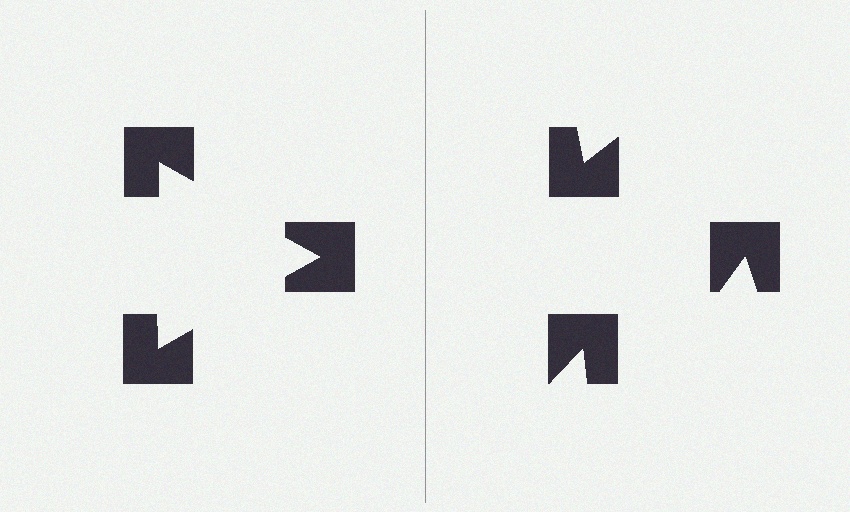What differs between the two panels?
The notched squares are positioned identically on both sides; only the wedge orientations differ. On the left they align to a triangle; on the right they are misaligned.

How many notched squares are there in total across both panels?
6 — 3 on each side.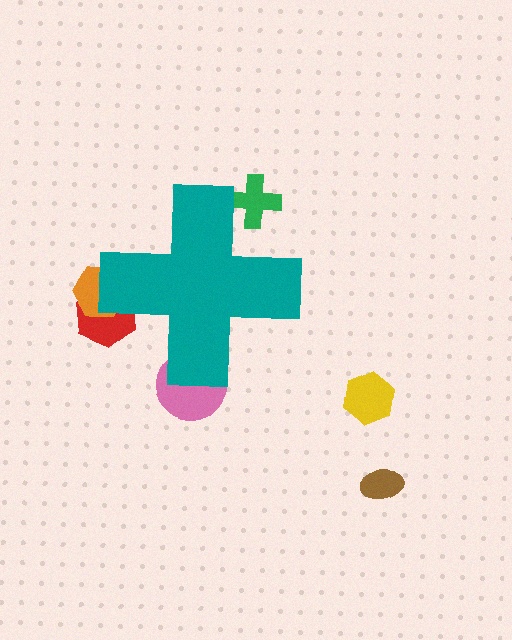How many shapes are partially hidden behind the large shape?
4 shapes are partially hidden.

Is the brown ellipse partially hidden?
No, the brown ellipse is fully visible.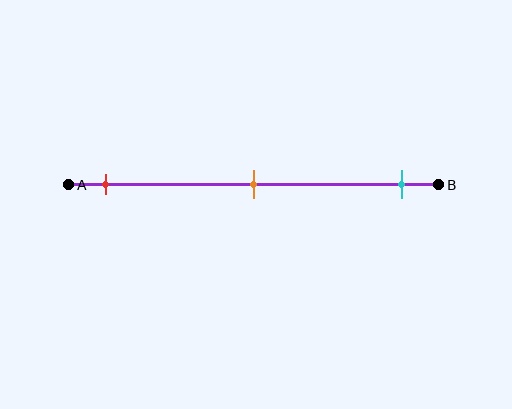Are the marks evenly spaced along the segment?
Yes, the marks are approximately evenly spaced.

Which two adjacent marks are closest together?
The red and orange marks are the closest adjacent pair.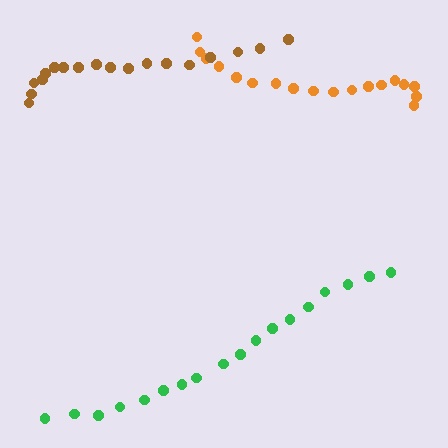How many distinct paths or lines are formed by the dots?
There are 3 distinct paths.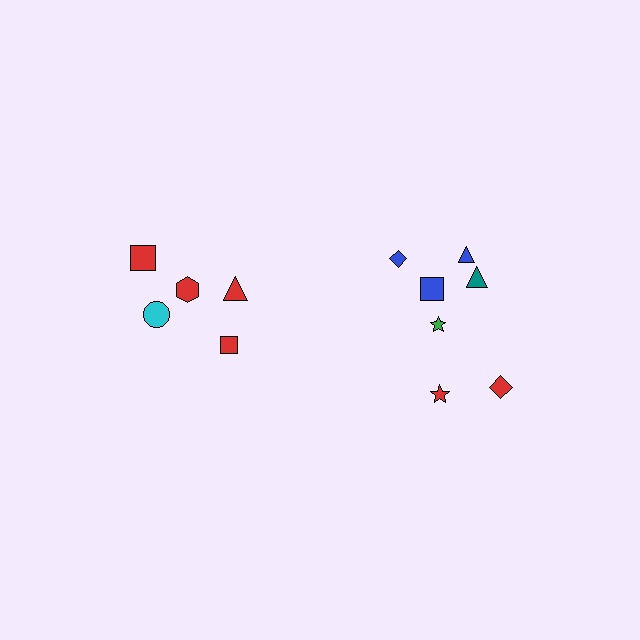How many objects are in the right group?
There are 7 objects.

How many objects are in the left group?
There are 5 objects.